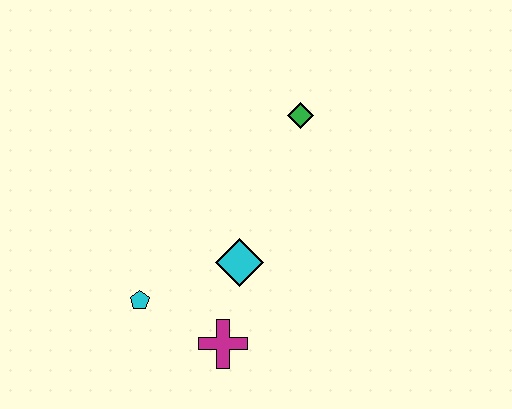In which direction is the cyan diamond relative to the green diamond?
The cyan diamond is below the green diamond.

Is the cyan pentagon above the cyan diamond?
No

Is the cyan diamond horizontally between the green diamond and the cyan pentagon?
Yes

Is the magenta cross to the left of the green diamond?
Yes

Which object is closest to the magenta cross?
The cyan diamond is closest to the magenta cross.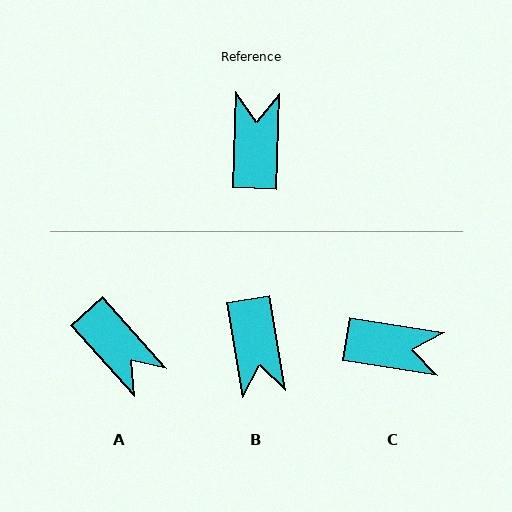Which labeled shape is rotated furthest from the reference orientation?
B, about 169 degrees away.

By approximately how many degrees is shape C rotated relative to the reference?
Approximately 97 degrees clockwise.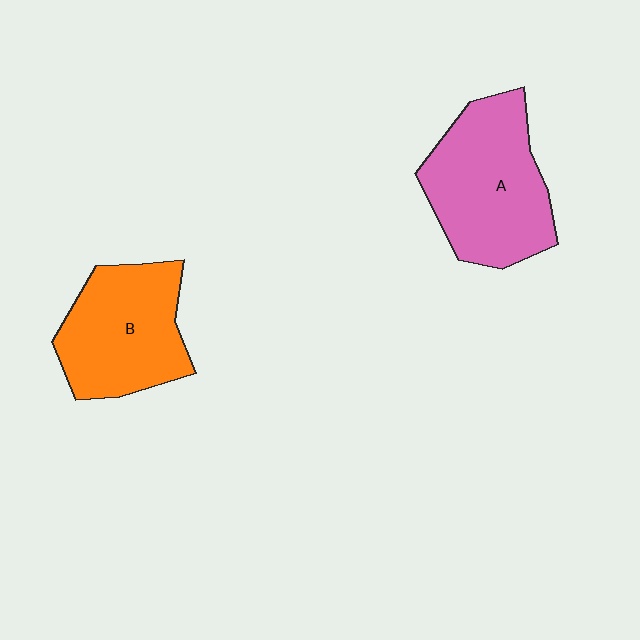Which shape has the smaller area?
Shape B (orange).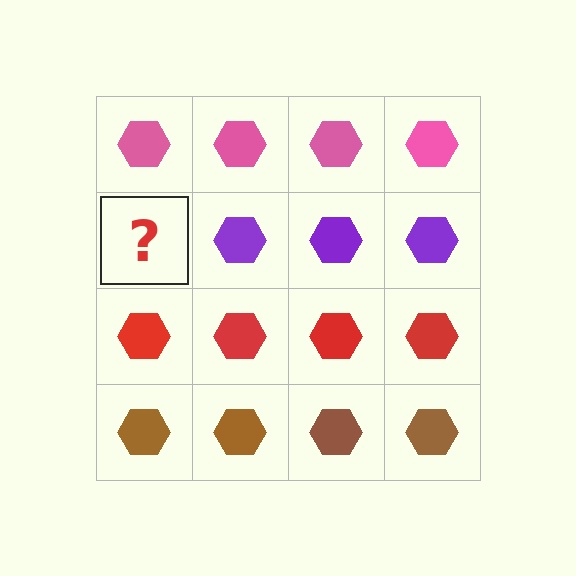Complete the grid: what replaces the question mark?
The question mark should be replaced with a purple hexagon.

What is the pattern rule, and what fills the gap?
The rule is that each row has a consistent color. The gap should be filled with a purple hexagon.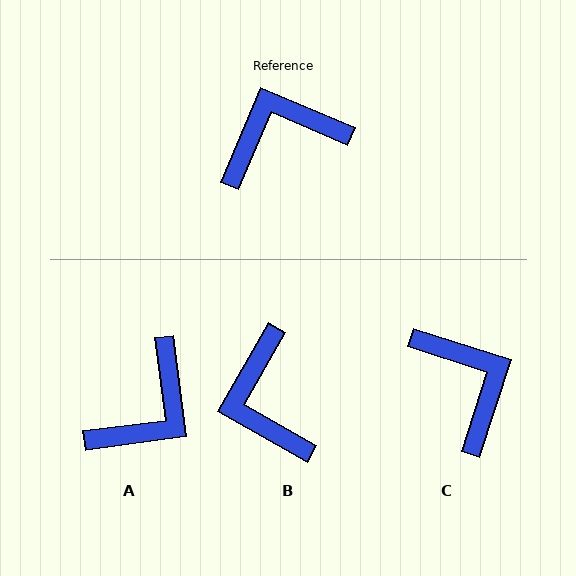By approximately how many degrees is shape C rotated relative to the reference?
Approximately 85 degrees clockwise.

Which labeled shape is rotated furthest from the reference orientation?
A, about 150 degrees away.